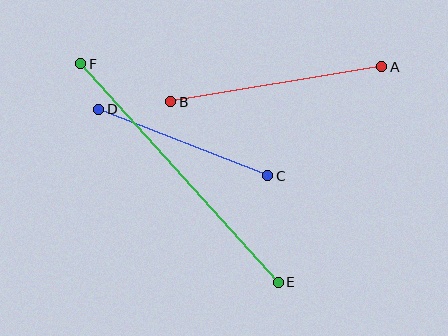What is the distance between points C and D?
The distance is approximately 182 pixels.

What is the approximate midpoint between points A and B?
The midpoint is at approximately (276, 84) pixels.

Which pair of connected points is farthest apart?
Points E and F are farthest apart.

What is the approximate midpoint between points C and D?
The midpoint is at approximately (183, 142) pixels.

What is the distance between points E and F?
The distance is approximately 294 pixels.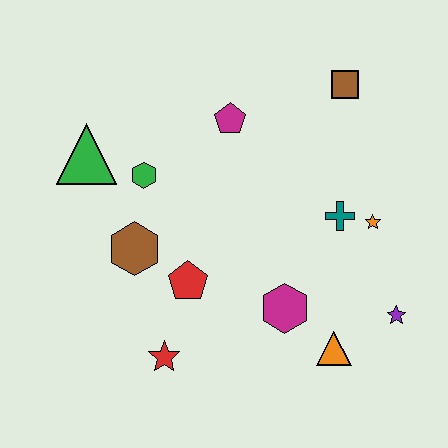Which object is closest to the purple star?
The orange triangle is closest to the purple star.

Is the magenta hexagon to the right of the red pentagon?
Yes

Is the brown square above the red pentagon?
Yes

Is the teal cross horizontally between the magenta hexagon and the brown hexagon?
No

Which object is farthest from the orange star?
The green triangle is farthest from the orange star.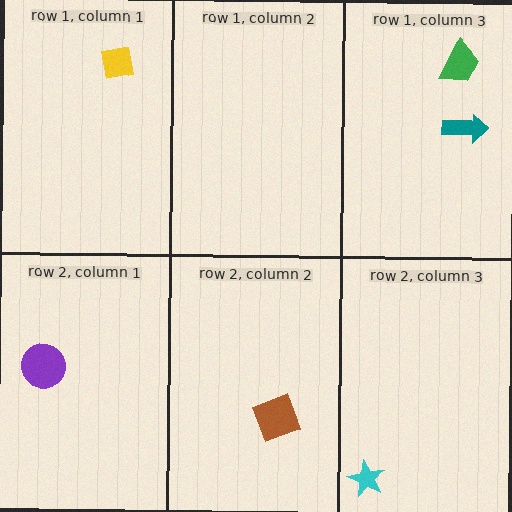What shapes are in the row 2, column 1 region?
The purple circle.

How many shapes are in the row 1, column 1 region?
1.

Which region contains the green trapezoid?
The row 1, column 3 region.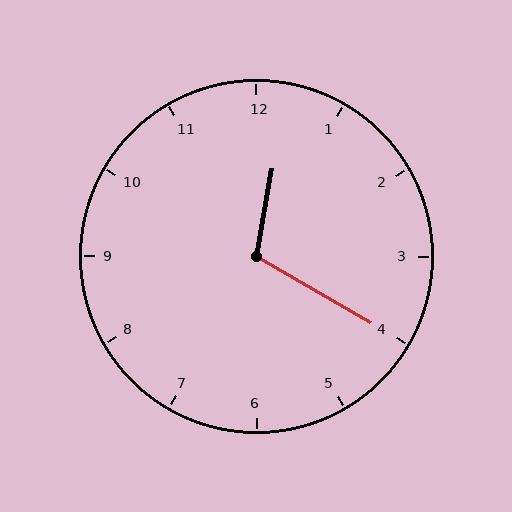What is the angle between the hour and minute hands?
Approximately 110 degrees.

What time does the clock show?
12:20.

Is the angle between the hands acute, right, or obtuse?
It is obtuse.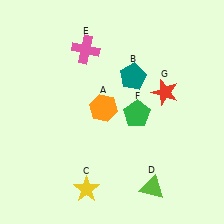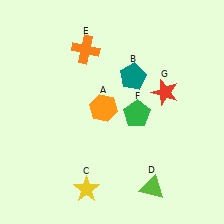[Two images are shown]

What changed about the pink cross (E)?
In Image 1, E is pink. In Image 2, it changed to orange.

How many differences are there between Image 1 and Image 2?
There is 1 difference between the two images.